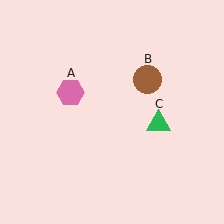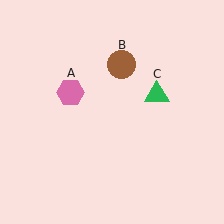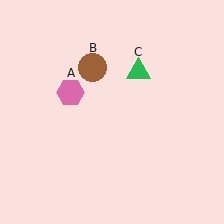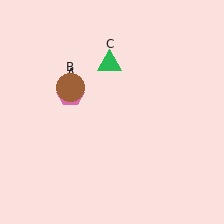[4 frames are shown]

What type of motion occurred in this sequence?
The brown circle (object B), green triangle (object C) rotated counterclockwise around the center of the scene.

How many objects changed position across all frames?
2 objects changed position: brown circle (object B), green triangle (object C).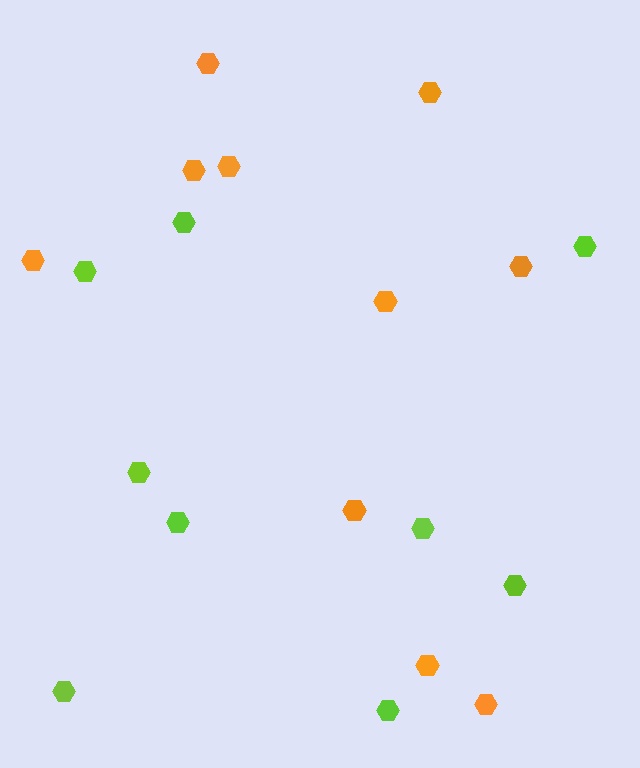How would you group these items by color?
There are 2 groups: one group of lime hexagons (9) and one group of orange hexagons (10).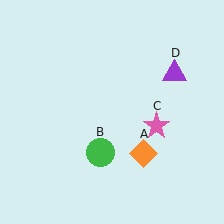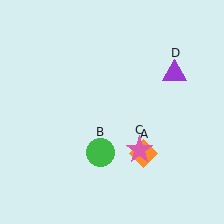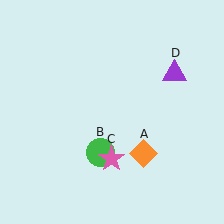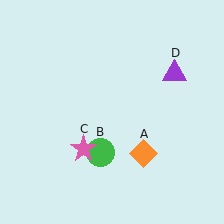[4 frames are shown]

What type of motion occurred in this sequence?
The pink star (object C) rotated clockwise around the center of the scene.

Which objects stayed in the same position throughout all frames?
Orange diamond (object A) and green circle (object B) and purple triangle (object D) remained stationary.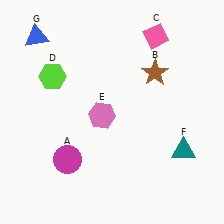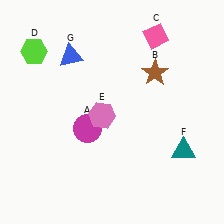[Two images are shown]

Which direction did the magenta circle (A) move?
The magenta circle (A) moved up.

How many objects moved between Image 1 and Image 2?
3 objects moved between the two images.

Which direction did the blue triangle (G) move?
The blue triangle (G) moved right.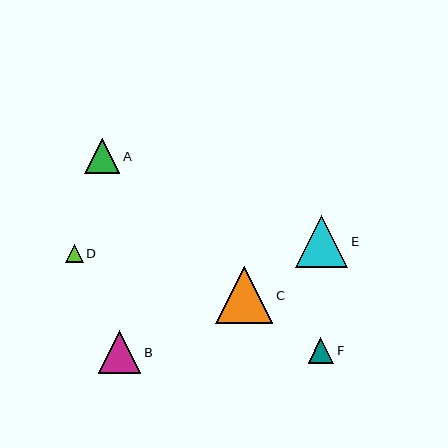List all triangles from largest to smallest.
From largest to smallest: C, E, B, A, F, D.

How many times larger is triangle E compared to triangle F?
Triangle E is approximately 2.1 times the size of triangle F.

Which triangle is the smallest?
Triangle D is the smallest with a size of approximately 18 pixels.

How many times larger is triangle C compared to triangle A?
Triangle C is approximately 1.6 times the size of triangle A.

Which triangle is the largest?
Triangle C is the largest with a size of approximately 57 pixels.